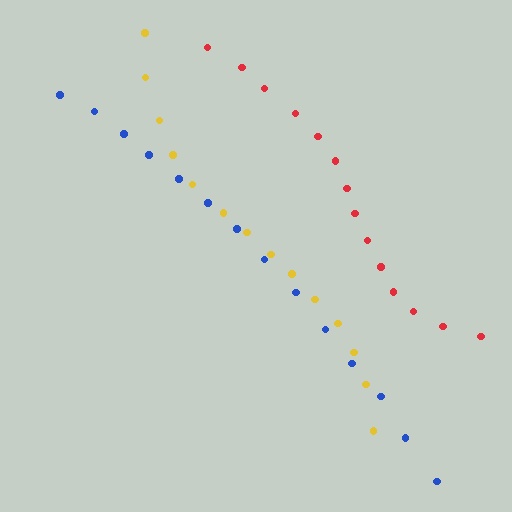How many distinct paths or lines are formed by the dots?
There are 3 distinct paths.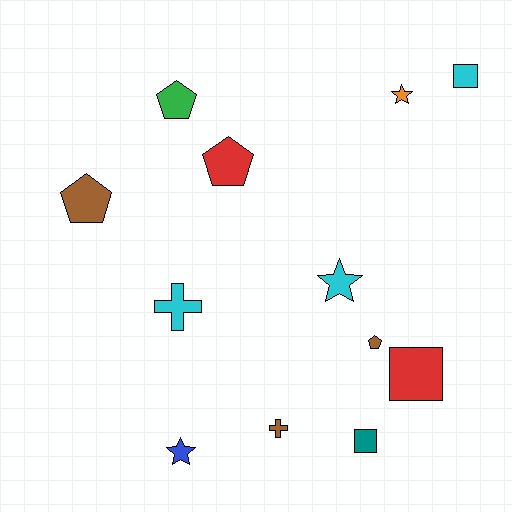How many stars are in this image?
There are 3 stars.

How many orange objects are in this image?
There is 1 orange object.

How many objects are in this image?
There are 12 objects.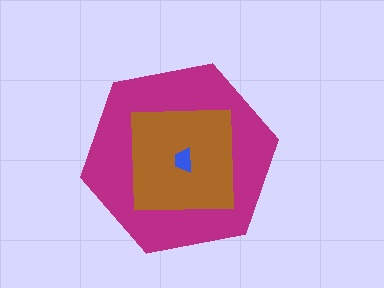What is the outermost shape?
The magenta hexagon.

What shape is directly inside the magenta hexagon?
The brown square.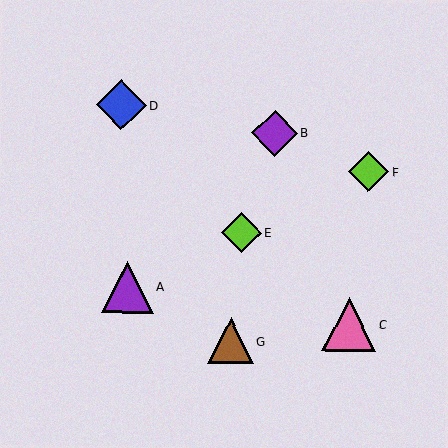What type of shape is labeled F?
Shape F is a lime diamond.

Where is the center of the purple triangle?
The center of the purple triangle is at (127, 287).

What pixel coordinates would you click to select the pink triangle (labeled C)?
Click at (349, 324) to select the pink triangle C.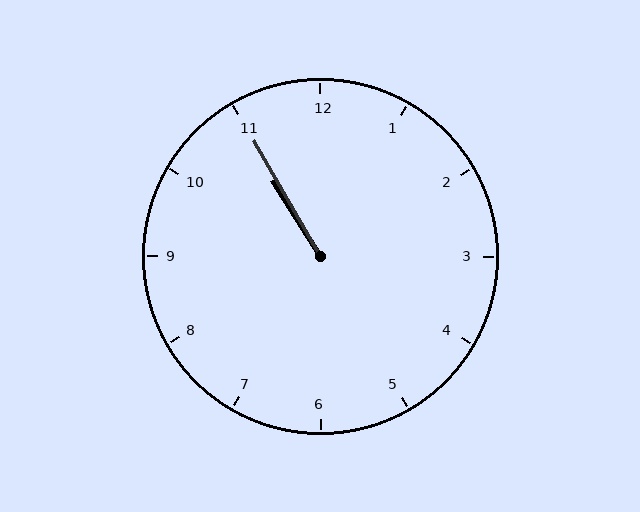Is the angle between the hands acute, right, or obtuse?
It is acute.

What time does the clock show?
10:55.